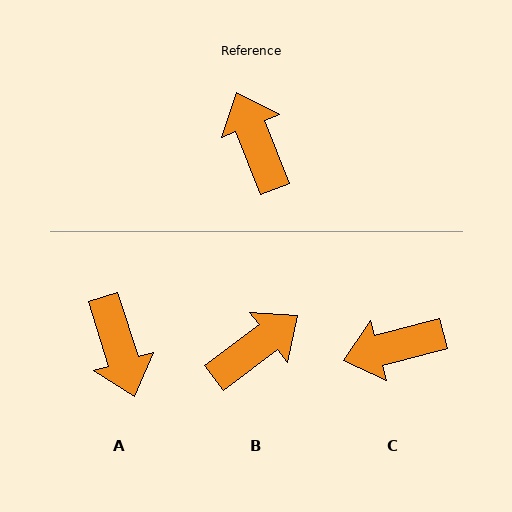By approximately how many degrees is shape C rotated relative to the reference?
Approximately 83 degrees counter-clockwise.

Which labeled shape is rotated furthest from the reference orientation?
A, about 176 degrees away.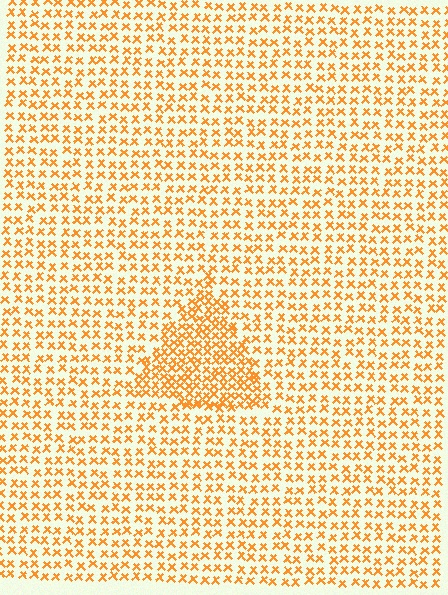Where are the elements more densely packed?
The elements are more densely packed inside the triangle boundary.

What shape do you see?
I see a triangle.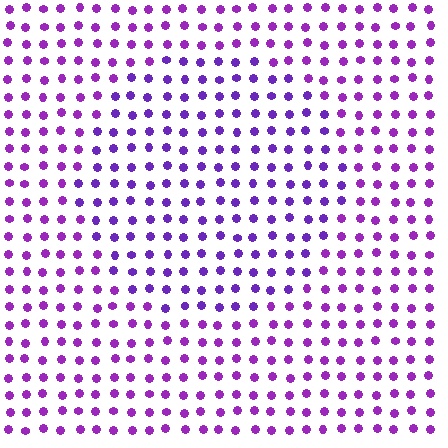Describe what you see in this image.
The image is filled with small purple elements in a uniform arrangement. A circle-shaped region is visible where the elements are tinted to a slightly different hue, forming a subtle color boundary.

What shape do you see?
I see a circle.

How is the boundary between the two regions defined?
The boundary is defined purely by a slight shift in hue (about 20 degrees). Spacing, size, and orientation are identical on both sides.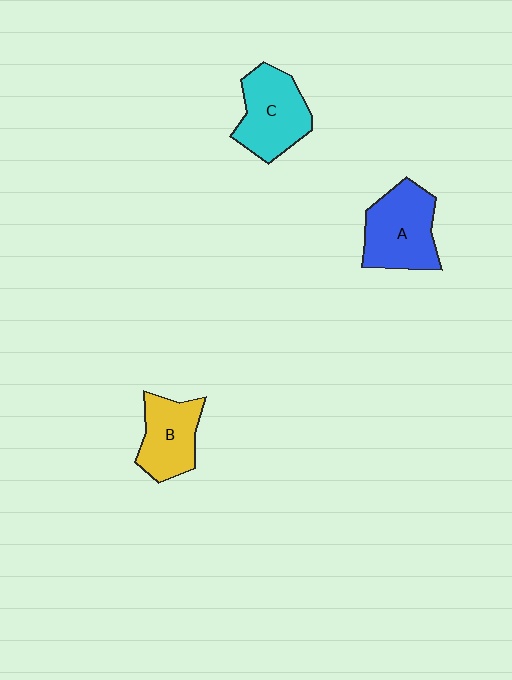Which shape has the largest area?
Shape A (blue).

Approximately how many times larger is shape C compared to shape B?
Approximately 1.2 times.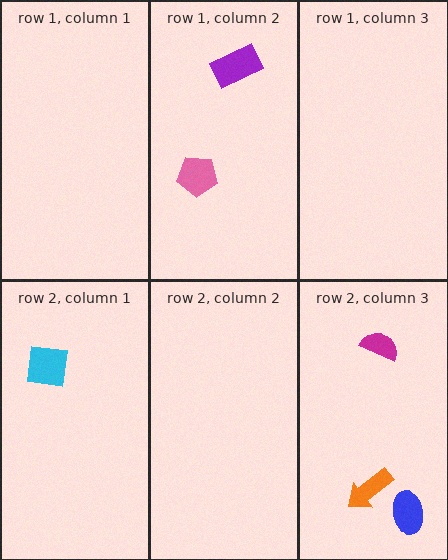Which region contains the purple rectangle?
The row 1, column 2 region.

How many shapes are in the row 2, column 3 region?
3.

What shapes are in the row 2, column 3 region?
The magenta semicircle, the blue ellipse, the orange arrow.